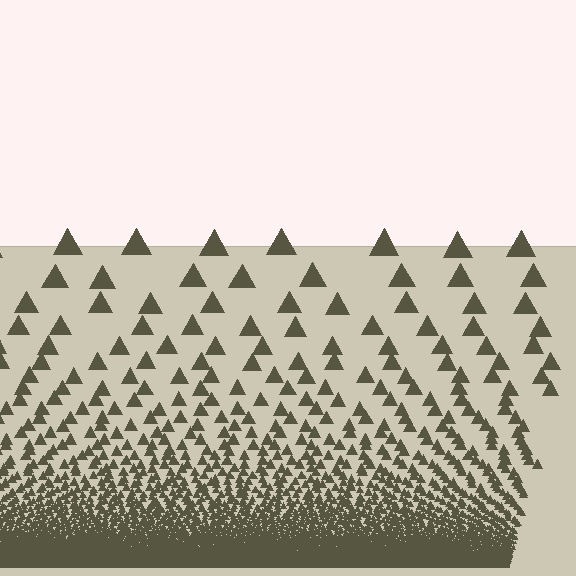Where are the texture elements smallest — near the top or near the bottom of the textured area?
Near the bottom.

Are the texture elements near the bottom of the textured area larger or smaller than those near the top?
Smaller. The gradient is inverted — elements near the bottom are smaller and denser.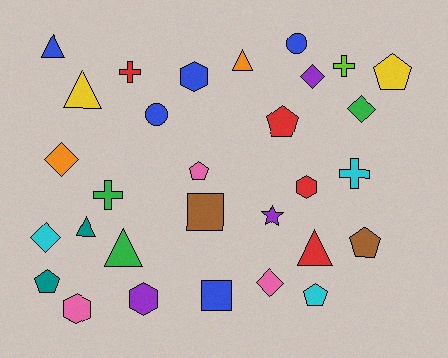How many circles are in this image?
There are 2 circles.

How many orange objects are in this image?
There are 2 orange objects.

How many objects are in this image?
There are 30 objects.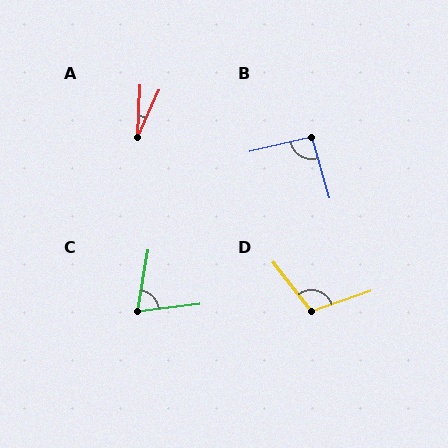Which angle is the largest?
D, at approximately 109 degrees.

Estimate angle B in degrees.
Approximately 92 degrees.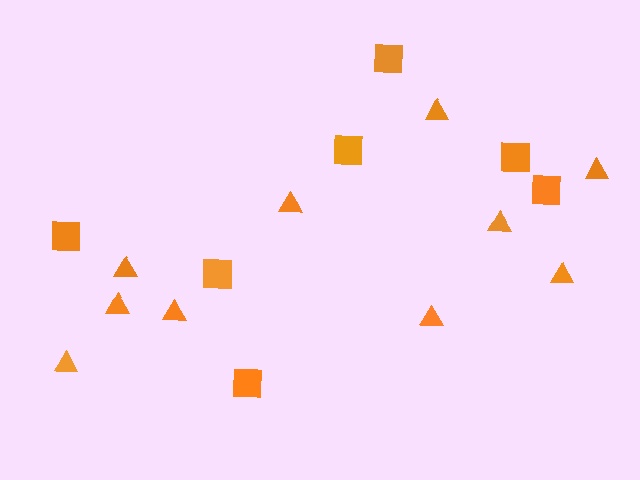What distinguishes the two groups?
There are 2 groups: one group of triangles (10) and one group of squares (7).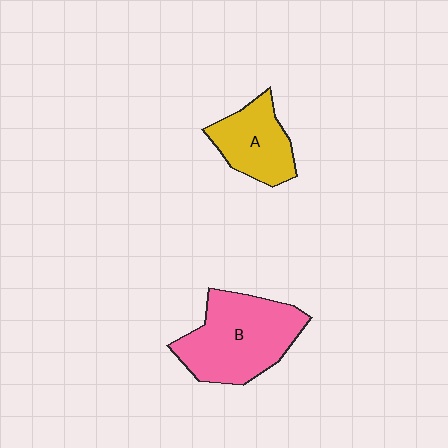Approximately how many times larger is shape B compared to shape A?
Approximately 1.7 times.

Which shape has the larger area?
Shape B (pink).